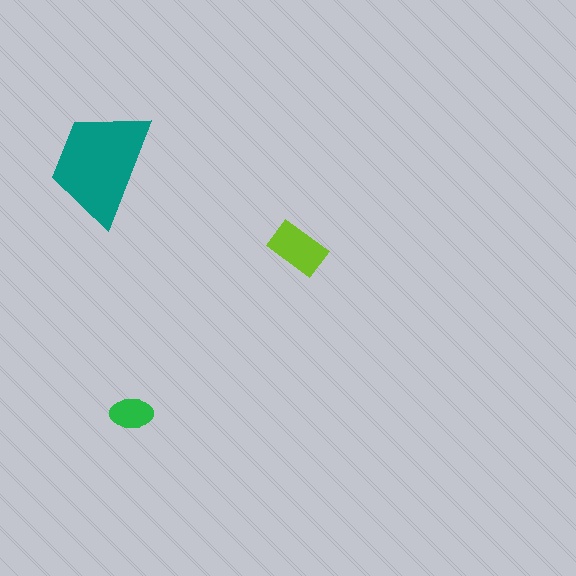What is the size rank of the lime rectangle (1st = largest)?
2nd.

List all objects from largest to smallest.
The teal trapezoid, the lime rectangle, the green ellipse.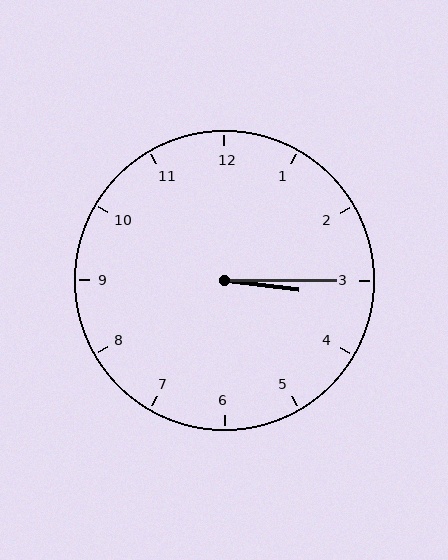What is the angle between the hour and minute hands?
Approximately 8 degrees.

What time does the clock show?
3:15.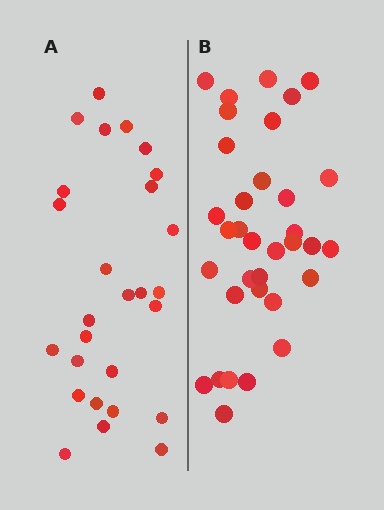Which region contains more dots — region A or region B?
Region B (the right region) has more dots.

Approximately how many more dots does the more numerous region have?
Region B has roughly 8 or so more dots than region A.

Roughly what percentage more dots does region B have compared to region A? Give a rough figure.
About 25% more.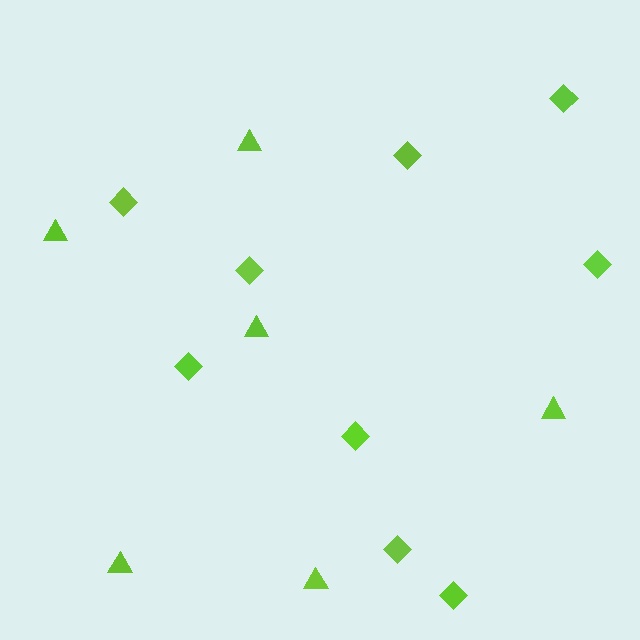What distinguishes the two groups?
There are 2 groups: one group of triangles (6) and one group of diamonds (9).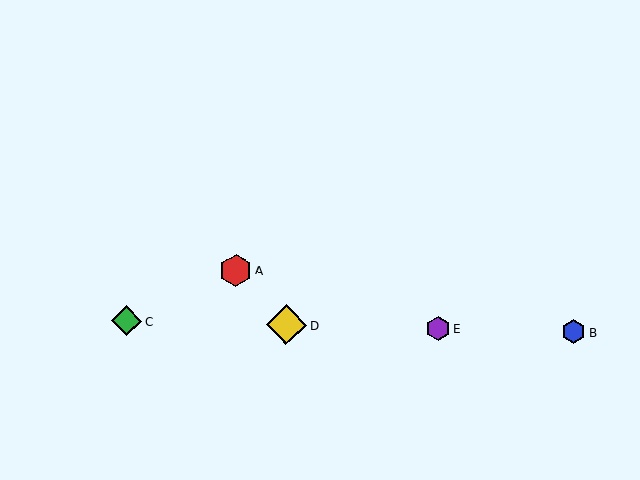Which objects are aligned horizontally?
Objects B, C, D, E are aligned horizontally.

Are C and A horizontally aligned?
No, C is at y≈321 and A is at y≈270.